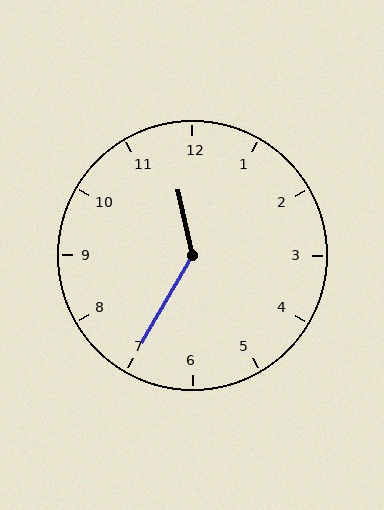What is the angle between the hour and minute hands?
Approximately 138 degrees.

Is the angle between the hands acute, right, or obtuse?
It is obtuse.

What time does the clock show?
11:35.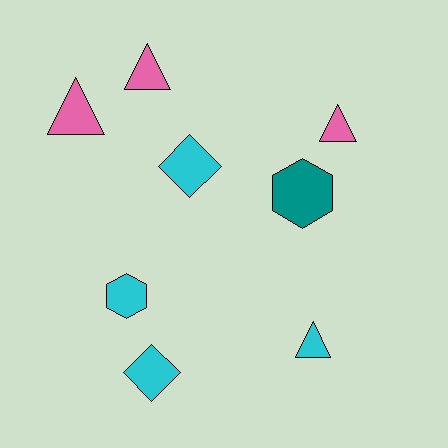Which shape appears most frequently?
Triangle, with 4 objects.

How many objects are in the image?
There are 8 objects.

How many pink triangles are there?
There are 3 pink triangles.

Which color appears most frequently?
Cyan, with 4 objects.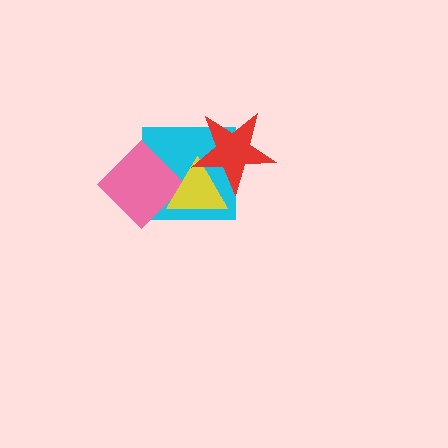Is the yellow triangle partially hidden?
Yes, it is partially covered by another shape.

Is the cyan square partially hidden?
Yes, it is partially covered by another shape.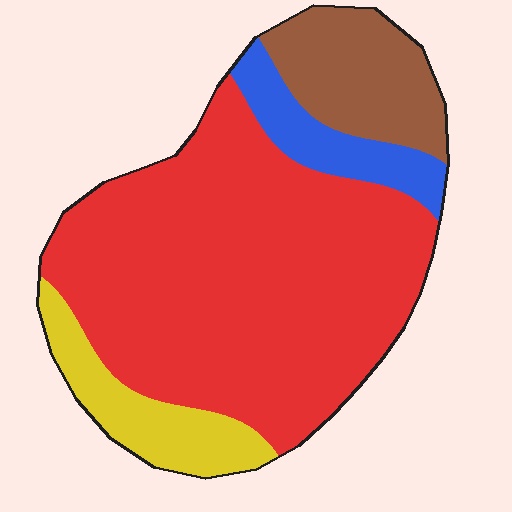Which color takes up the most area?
Red, at roughly 65%.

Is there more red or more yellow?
Red.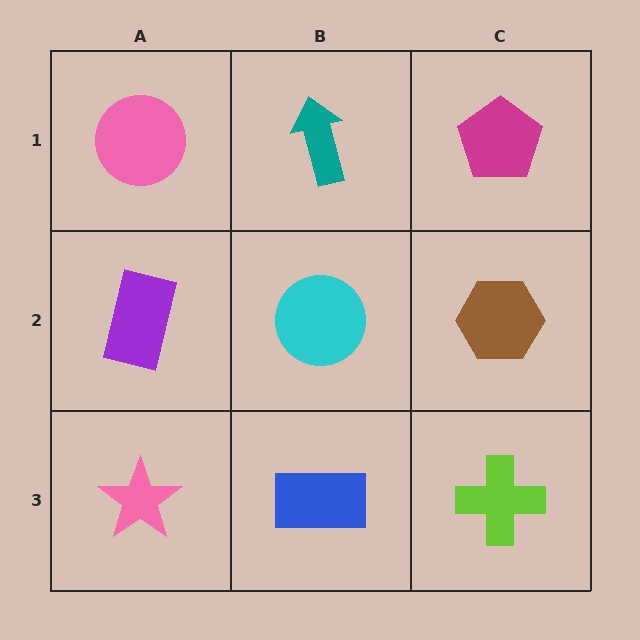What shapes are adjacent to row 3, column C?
A brown hexagon (row 2, column C), a blue rectangle (row 3, column B).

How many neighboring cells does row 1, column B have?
3.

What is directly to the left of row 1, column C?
A teal arrow.